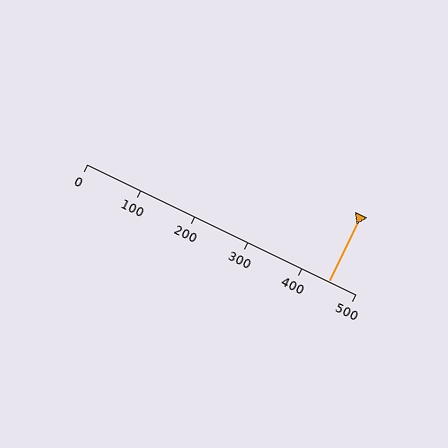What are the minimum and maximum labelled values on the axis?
The axis runs from 0 to 500.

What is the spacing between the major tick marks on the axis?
The major ticks are spaced 100 apart.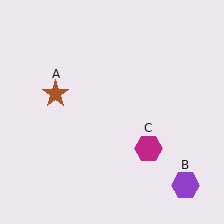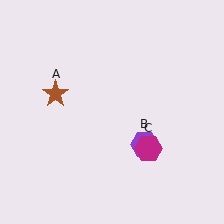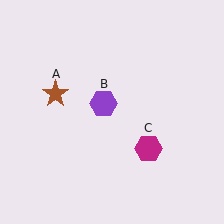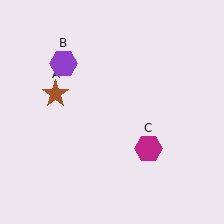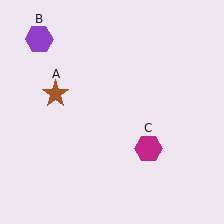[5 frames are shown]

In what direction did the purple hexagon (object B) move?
The purple hexagon (object B) moved up and to the left.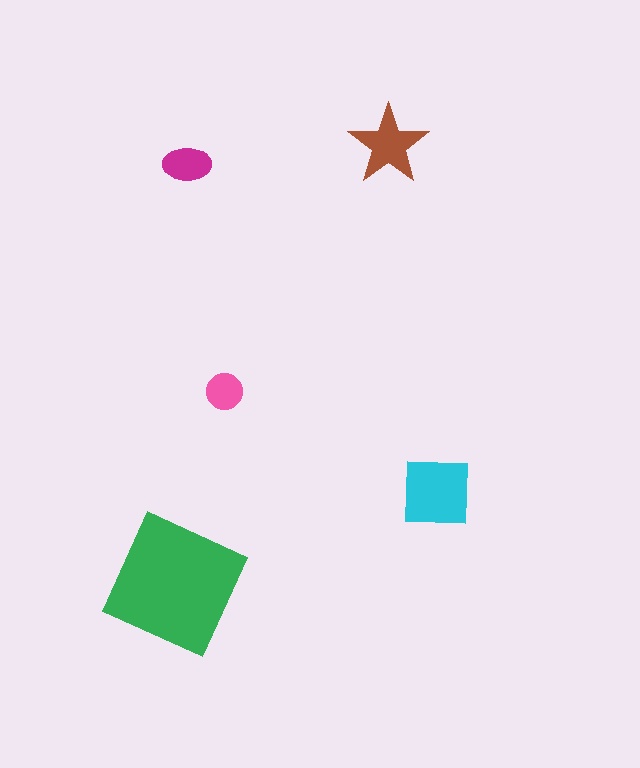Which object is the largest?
The green square.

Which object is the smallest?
The pink circle.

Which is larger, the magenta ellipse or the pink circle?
The magenta ellipse.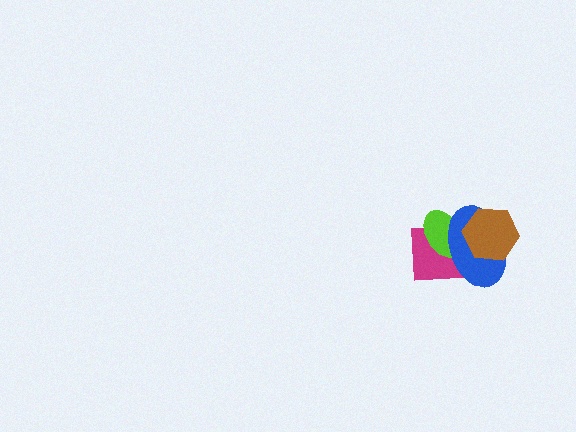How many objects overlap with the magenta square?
3 objects overlap with the magenta square.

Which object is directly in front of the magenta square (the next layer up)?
The lime ellipse is directly in front of the magenta square.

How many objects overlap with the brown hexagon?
3 objects overlap with the brown hexagon.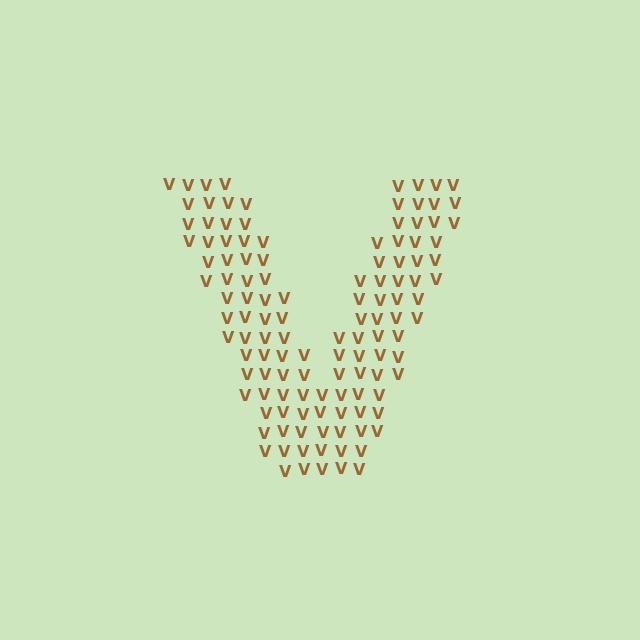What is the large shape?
The large shape is the letter V.